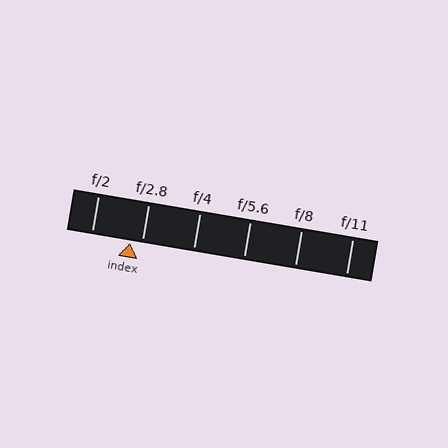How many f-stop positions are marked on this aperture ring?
There are 6 f-stop positions marked.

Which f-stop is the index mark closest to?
The index mark is closest to f/2.8.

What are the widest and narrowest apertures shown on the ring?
The widest aperture shown is f/2 and the narrowest is f/11.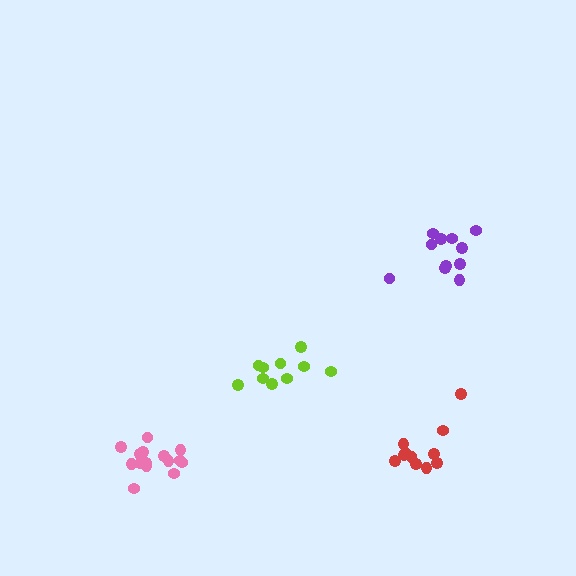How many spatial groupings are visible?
There are 4 spatial groupings.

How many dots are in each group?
Group 1: 12 dots, Group 2: 10 dots, Group 3: 11 dots, Group 4: 16 dots (49 total).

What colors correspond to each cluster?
The clusters are colored: red, lime, purple, pink.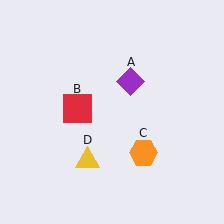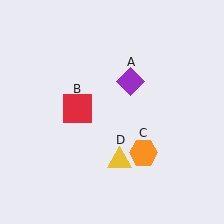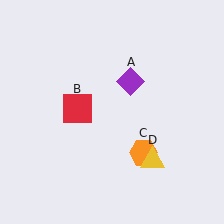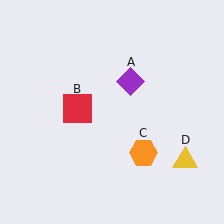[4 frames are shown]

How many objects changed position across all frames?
1 object changed position: yellow triangle (object D).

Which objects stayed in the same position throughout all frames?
Purple diamond (object A) and red square (object B) and orange hexagon (object C) remained stationary.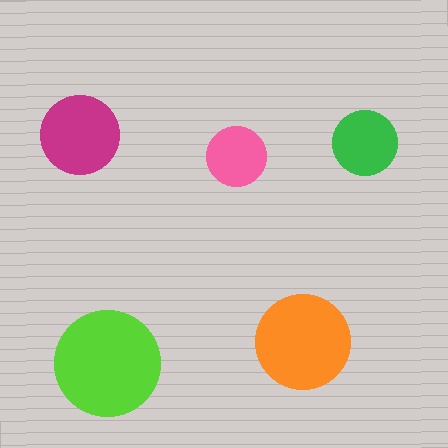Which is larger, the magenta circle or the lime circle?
The lime one.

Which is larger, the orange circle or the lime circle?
The lime one.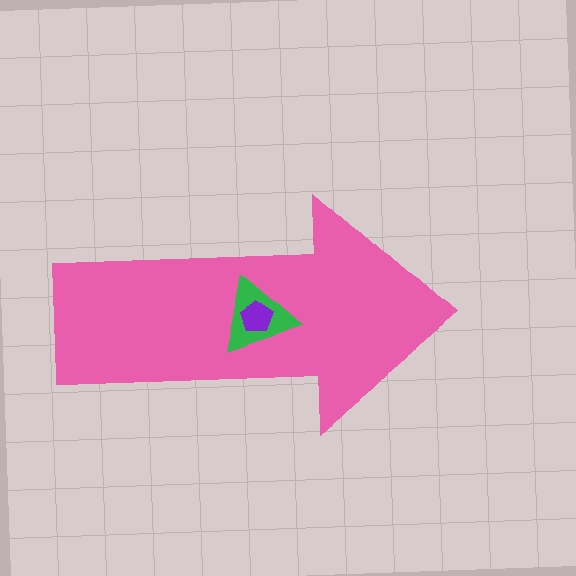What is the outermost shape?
The pink arrow.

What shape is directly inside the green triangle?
The purple pentagon.